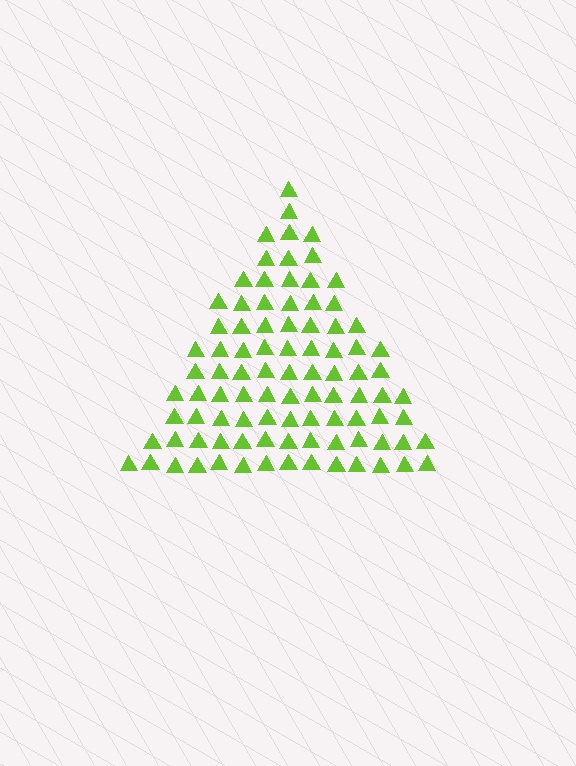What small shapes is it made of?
It is made of small triangles.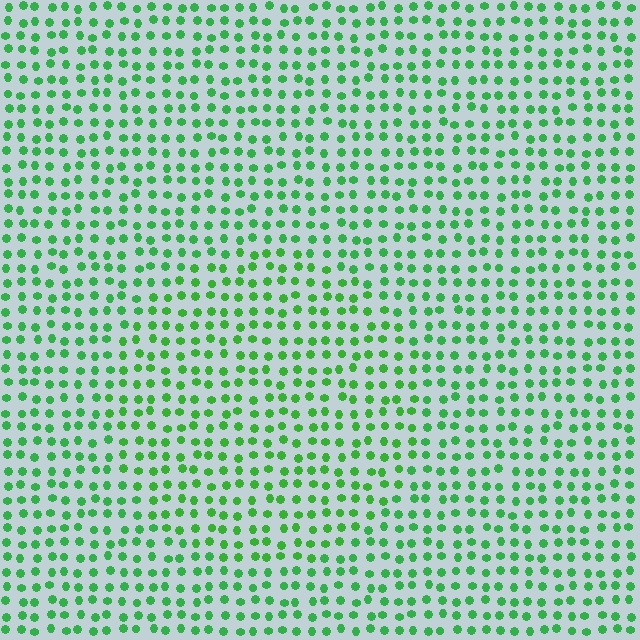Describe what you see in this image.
The image is filled with small green elements in a uniform arrangement. A circle-shaped region is visible where the elements are tinted to a slightly different hue, forming a subtle color boundary.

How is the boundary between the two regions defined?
The boundary is defined purely by a slight shift in hue (about 14 degrees). Spacing, size, and orientation are identical on both sides.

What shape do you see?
I see a circle.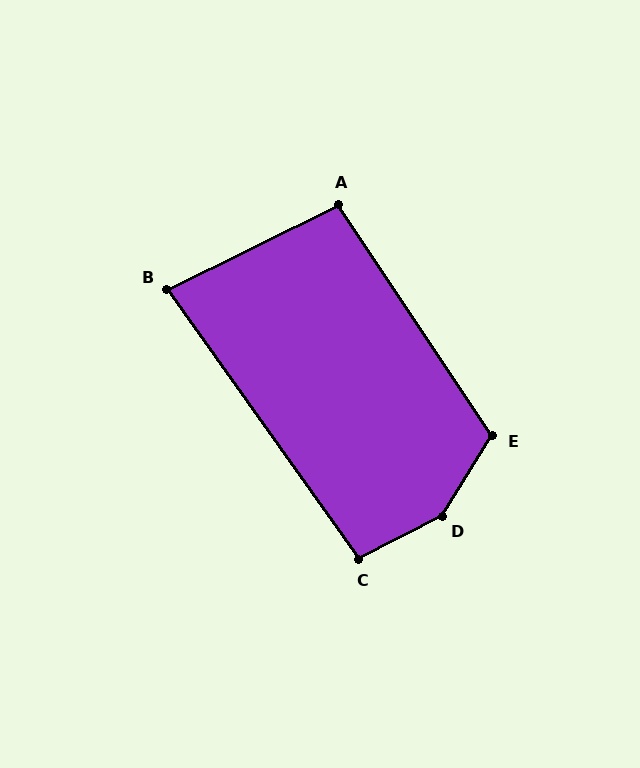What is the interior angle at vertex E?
Approximately 114 degrees (obtuse).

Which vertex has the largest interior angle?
D, at approximately 150 degrees.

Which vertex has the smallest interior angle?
B, at approximately 81 degrees.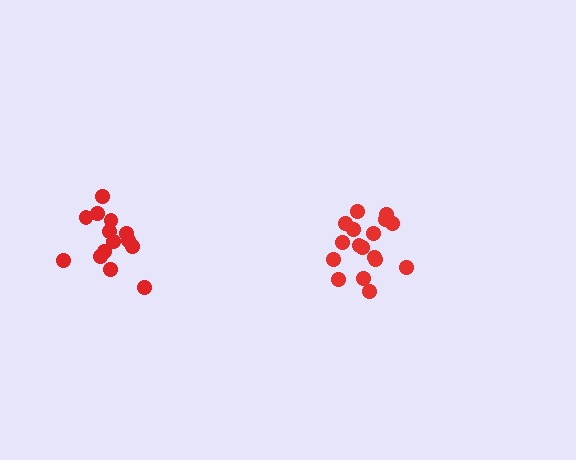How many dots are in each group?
Group 1: 14 dots, Group 2: 17 dots (31 total).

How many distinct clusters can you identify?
There are 2 distinct clusters.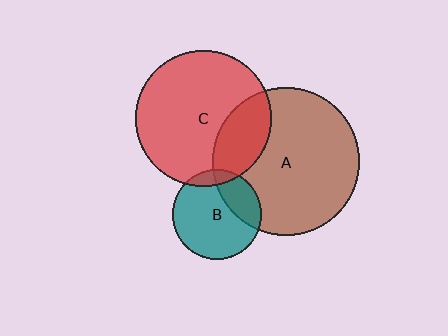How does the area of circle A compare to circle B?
Approximately 2.7 times.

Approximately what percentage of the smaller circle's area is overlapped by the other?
Approximately 10%.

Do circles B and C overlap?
Yes.